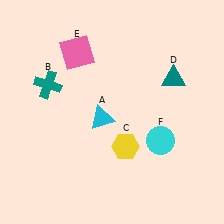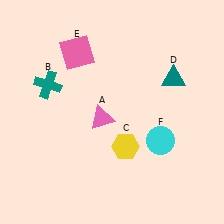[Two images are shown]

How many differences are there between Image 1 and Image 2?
There is 1 difference between the two images.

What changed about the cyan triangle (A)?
In Image 1, A is cyan. In Image 2, it changed to pink.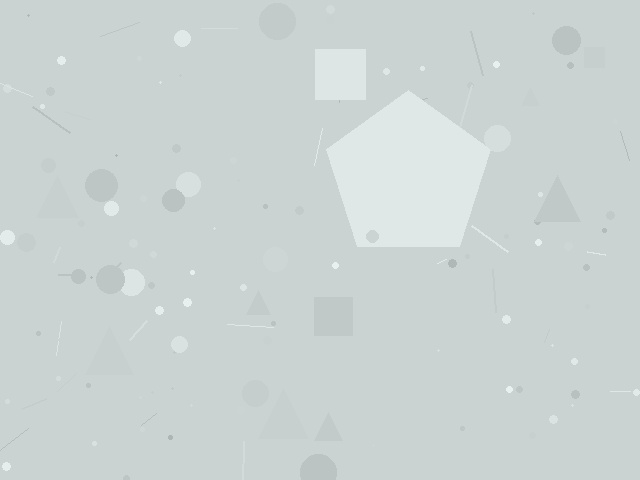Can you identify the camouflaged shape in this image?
The camouflaged shape is a pentagon.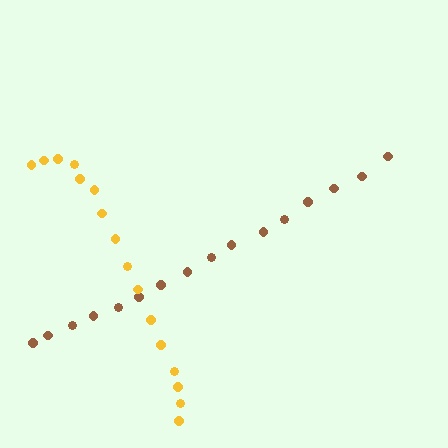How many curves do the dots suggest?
There are 2 distinct paths.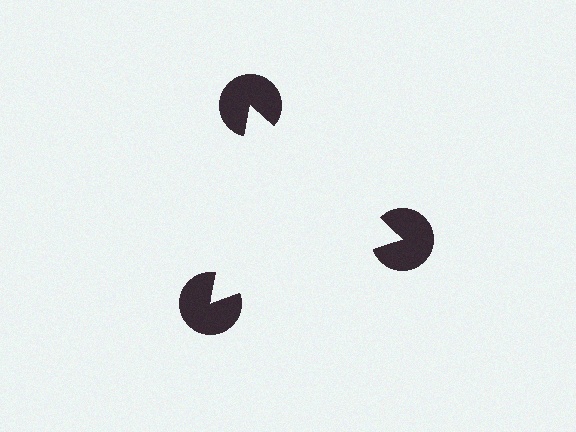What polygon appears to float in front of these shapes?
An illusory triangle — its edges are inferred from the aligned wedge cuts in the pac-man discs, not physically drawn.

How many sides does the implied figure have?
3 sides.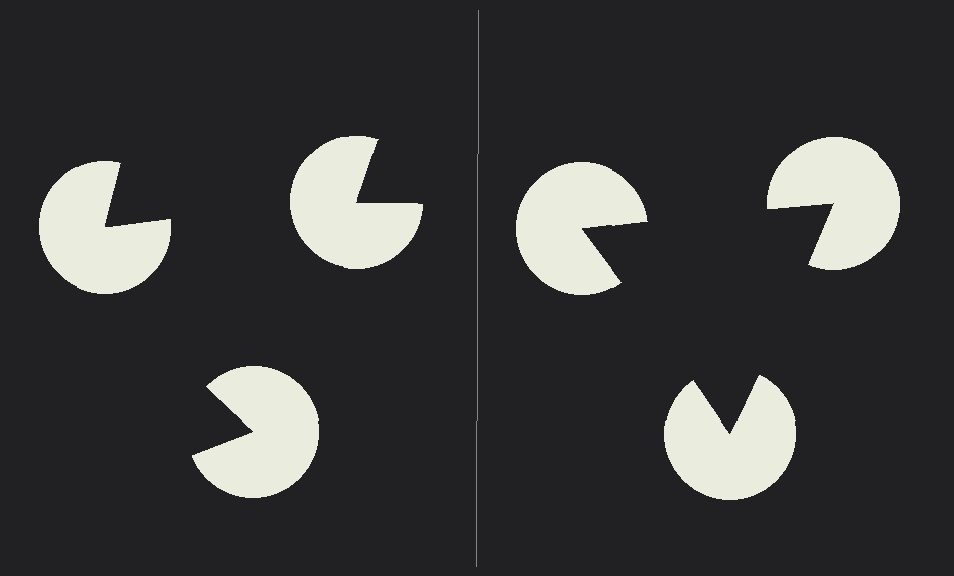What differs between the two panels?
The pac-man discs are positioned identically on both sides; only the wedge orientations differ. On the right they align to a triangle; on the left they are misaligned.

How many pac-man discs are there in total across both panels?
6 — 3 on each side.